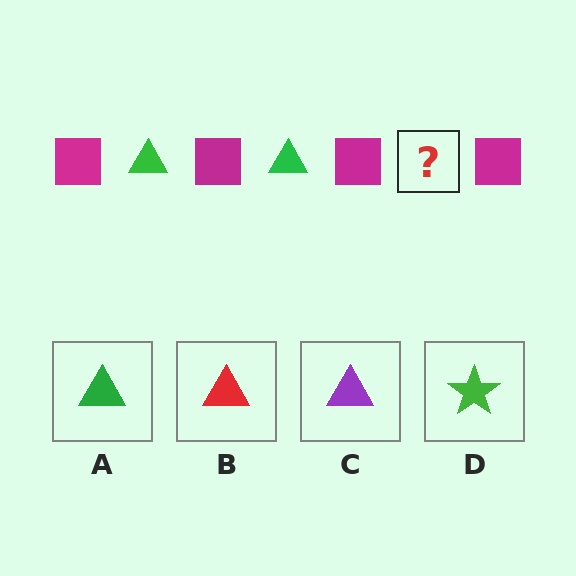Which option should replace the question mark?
Option A.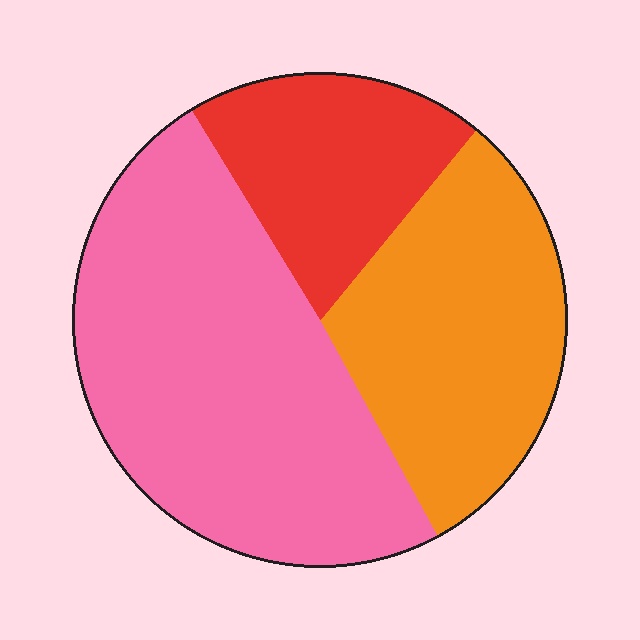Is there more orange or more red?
Orange.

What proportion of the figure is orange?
Orange takes up between a sixth and a third of the figure.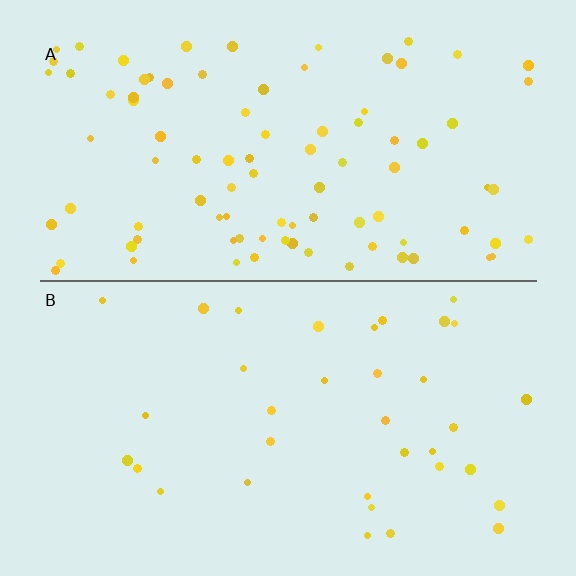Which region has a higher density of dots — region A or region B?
A (the top).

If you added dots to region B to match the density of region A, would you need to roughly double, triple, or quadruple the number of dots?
Approximately triple.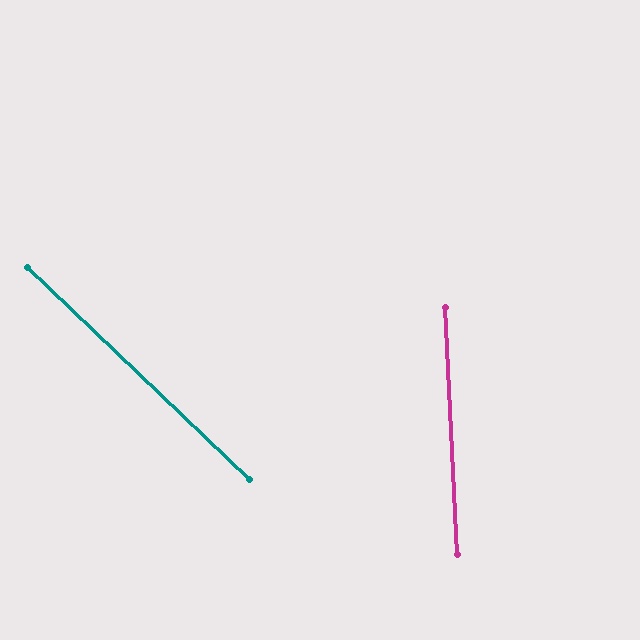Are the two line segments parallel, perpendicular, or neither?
Neither parallel nor perpendicular — they differ by about 43°.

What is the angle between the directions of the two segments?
Approximately 43 degrees.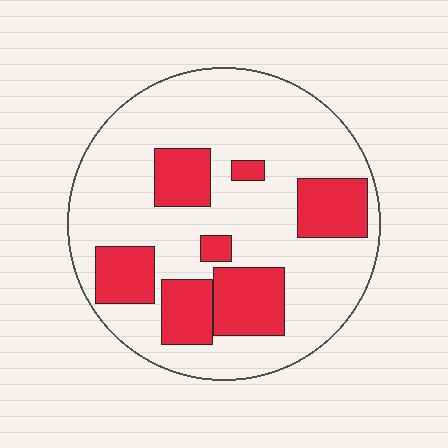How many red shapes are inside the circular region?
7.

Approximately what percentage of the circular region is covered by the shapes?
Approximately 25%.